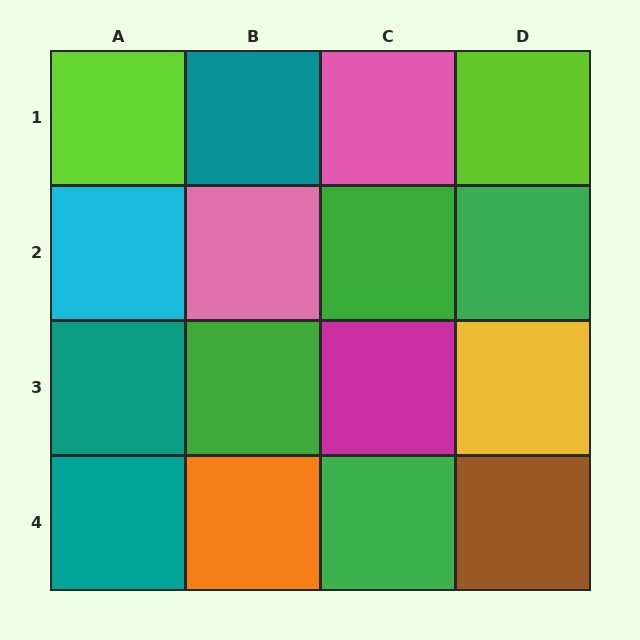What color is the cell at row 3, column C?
Magenta.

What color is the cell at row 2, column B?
Pink.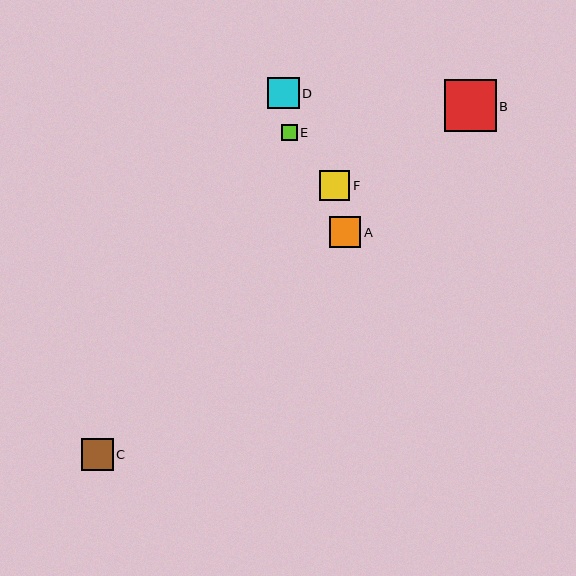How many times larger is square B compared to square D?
Square B is approximately 1.6 times the size of square D.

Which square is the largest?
Square B is the largest with a size of approximately 52 pixels.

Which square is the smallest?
Square E is the smallest with a size of approximately 16 pixels.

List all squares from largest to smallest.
From largest to smallest: B, C, D, A, F, E.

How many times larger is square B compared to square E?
Square B is approximately 3.3 times the size of square E.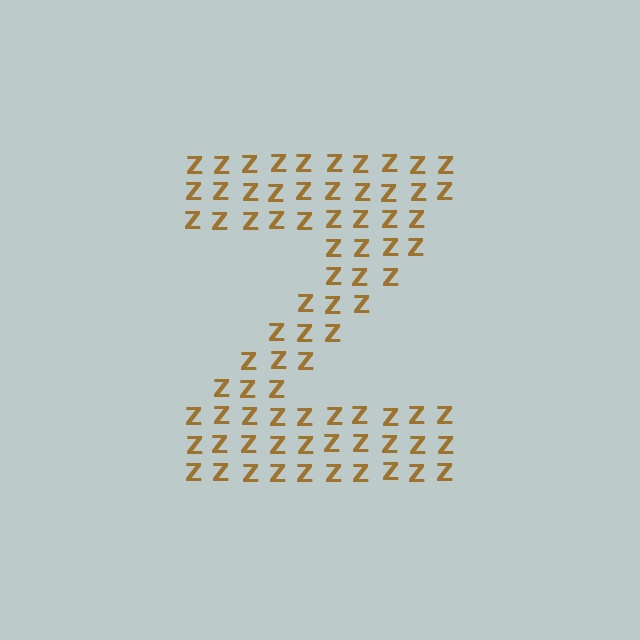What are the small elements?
The small elements are letter Z's.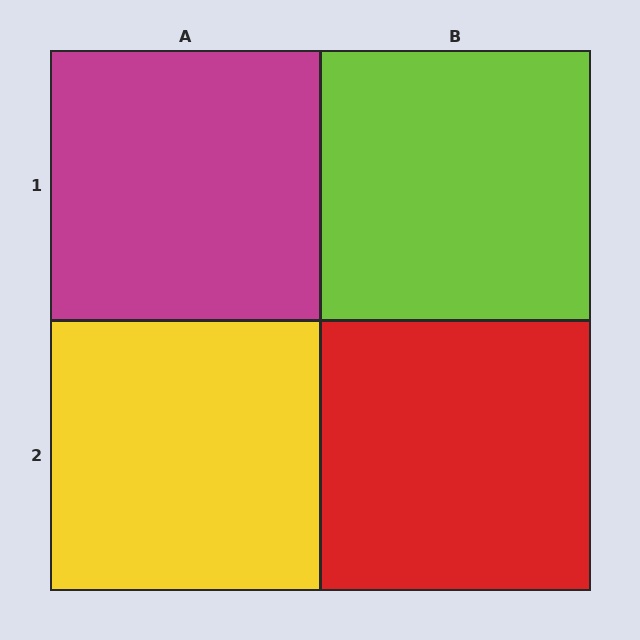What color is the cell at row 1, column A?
Magenta.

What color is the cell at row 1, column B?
Lime.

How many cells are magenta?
1 cell is magenta.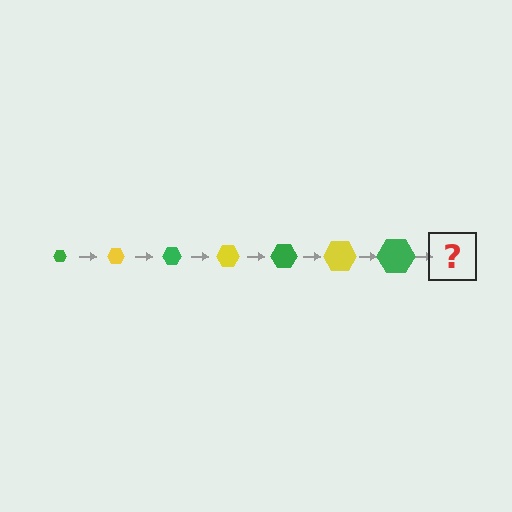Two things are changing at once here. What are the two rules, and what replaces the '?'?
The two rules are that the hexagon grows larger each step and the color cycles through green and yellow. The '?' should be a yellow hexagon, larger than the previous one.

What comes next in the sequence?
The next element should be a yellow hexagon, larger than the previous one.